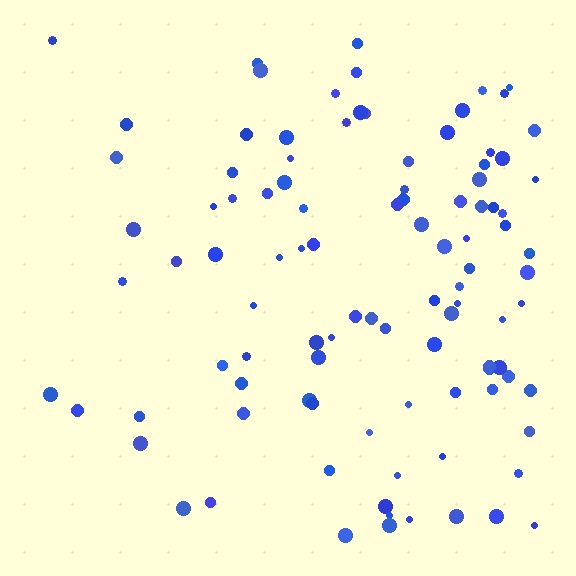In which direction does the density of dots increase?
From left to right, with the right side densest.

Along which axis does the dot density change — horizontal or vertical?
Horizontal.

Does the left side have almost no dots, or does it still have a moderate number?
Still a moderate number, just noticeably fewer than the right.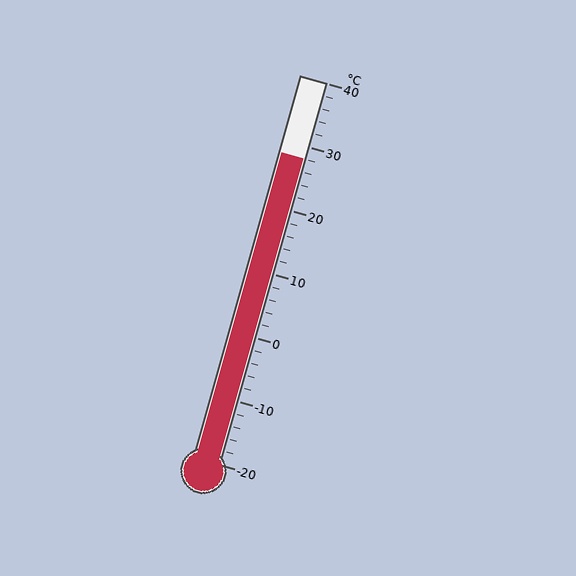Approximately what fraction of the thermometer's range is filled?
The thermometer is filled to approximately 80% of its range.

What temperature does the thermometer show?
The thermometer shows approximately 28°C.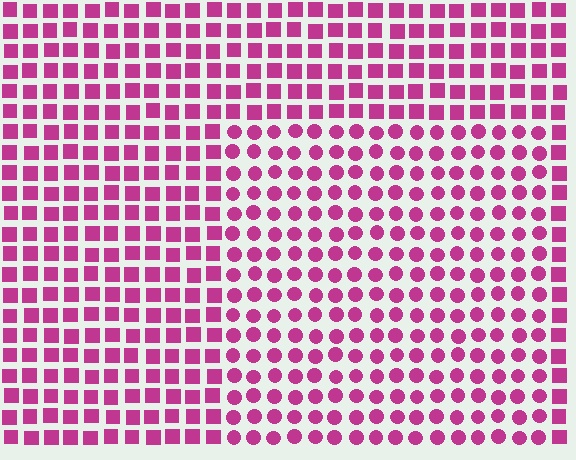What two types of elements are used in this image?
The image uses circles inside the rectangle region and squares outside it.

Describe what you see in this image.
The image is filled with small magenta elements arranged in a uniform grid. A rectangle-shaped region contains circles, while the surrounding area contains squares. The boundary is defined purely by the change in element shape.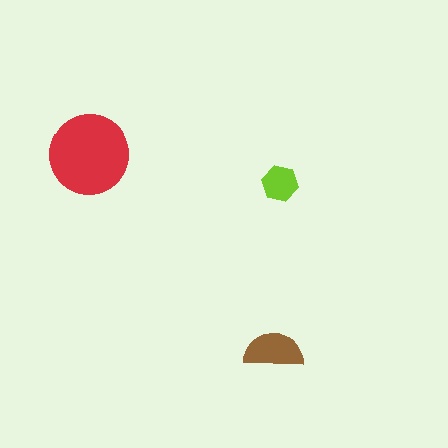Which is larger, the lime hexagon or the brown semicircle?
The brown semicircle.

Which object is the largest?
The red circle.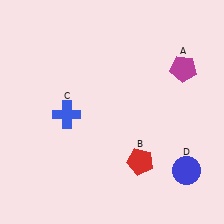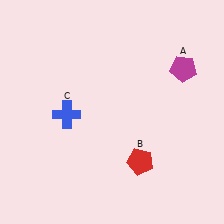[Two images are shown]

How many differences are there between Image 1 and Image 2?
There is 1 difference between the two images.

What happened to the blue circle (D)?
The blue circle (D) was removed in Image 2. It was in the bottom-right area of Image 1.